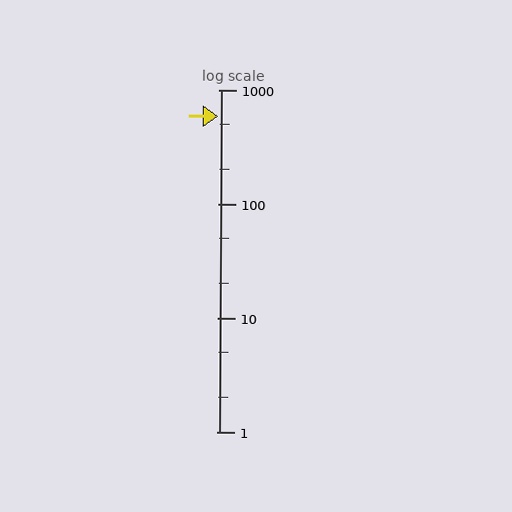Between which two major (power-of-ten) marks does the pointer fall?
The pointer is between 100 and 1000.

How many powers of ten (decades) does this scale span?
The scale spans 3 decades, from 1 to 1000.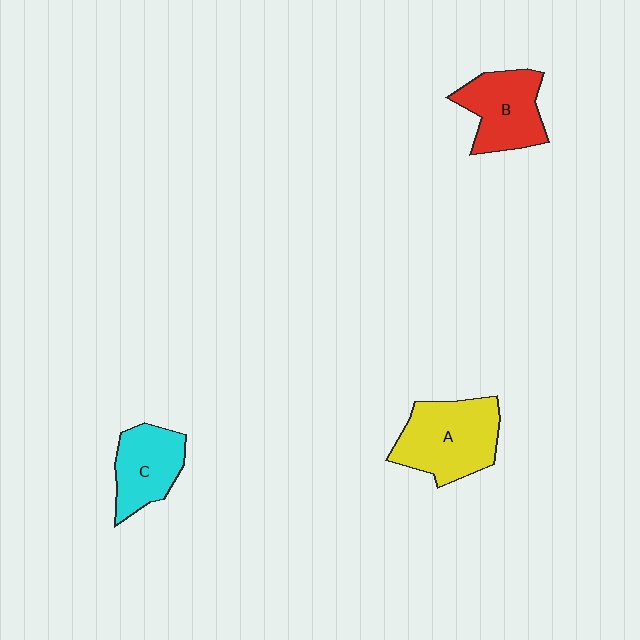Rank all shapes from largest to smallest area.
From largest to smallest: A (yellow), B (red), C (cyan).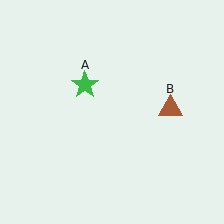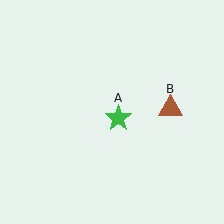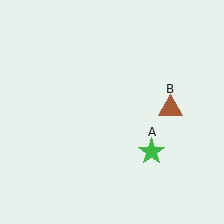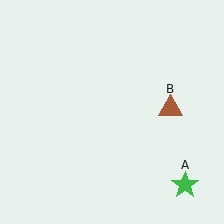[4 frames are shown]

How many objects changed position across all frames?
1 object changed position: green star (object A).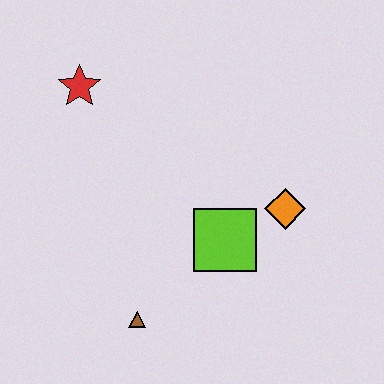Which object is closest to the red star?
The lime square is closest to the red star.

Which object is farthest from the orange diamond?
The red star is farthest from the orange diamond.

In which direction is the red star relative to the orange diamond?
The red star is to the left of the orange diamond.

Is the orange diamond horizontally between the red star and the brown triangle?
No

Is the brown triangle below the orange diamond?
Yes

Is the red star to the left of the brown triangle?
Yes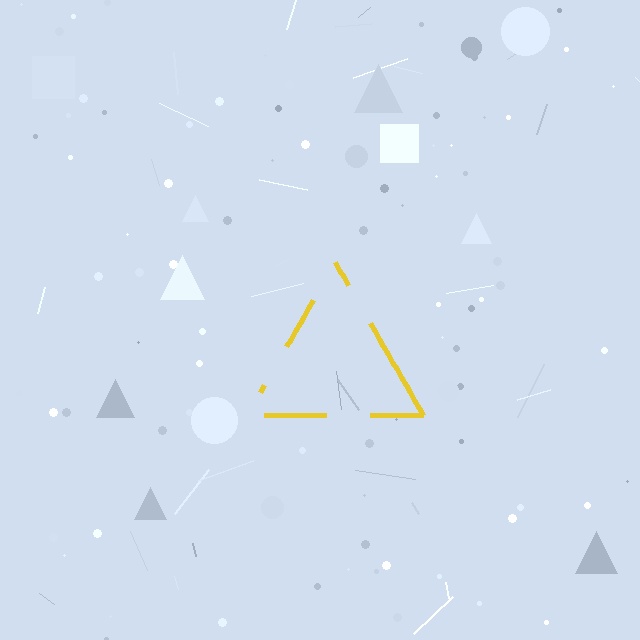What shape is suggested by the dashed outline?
The dashed outline suggests a triangle.